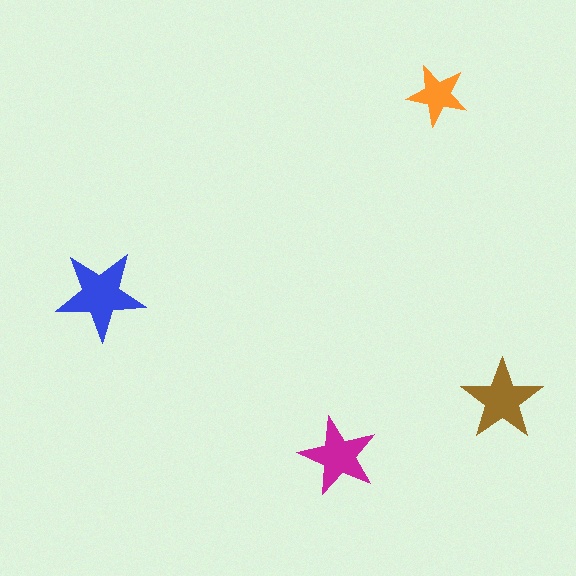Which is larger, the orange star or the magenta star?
The magenta one.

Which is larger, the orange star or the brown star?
The brown one.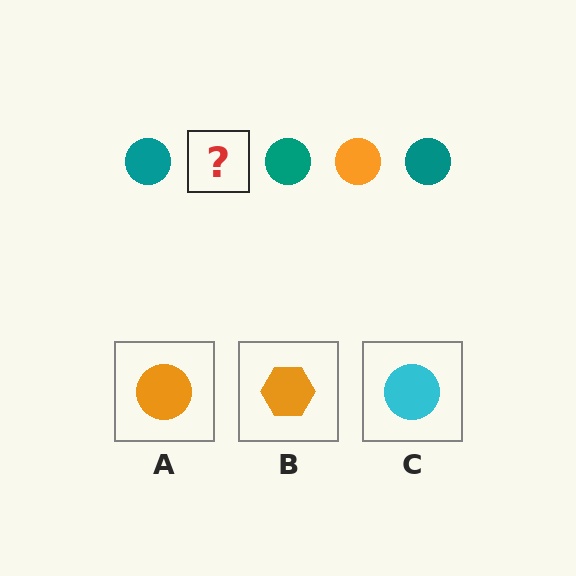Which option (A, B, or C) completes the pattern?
A.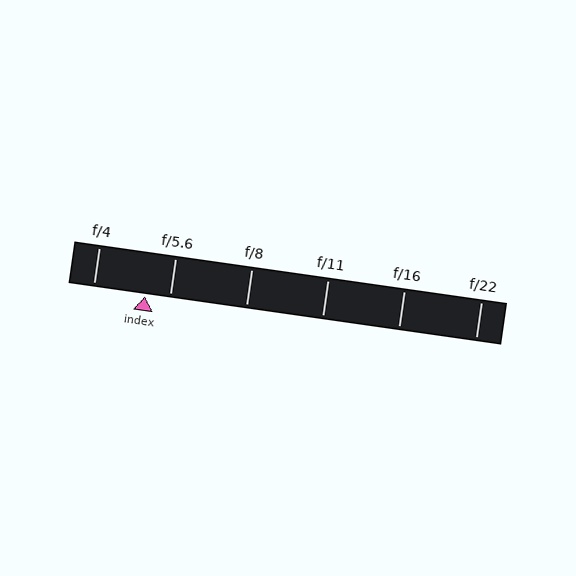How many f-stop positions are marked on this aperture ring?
There are 6 f-stop positions marked.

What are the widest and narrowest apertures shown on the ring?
The widest aperture shown is f/4 and the narrowest is f/22.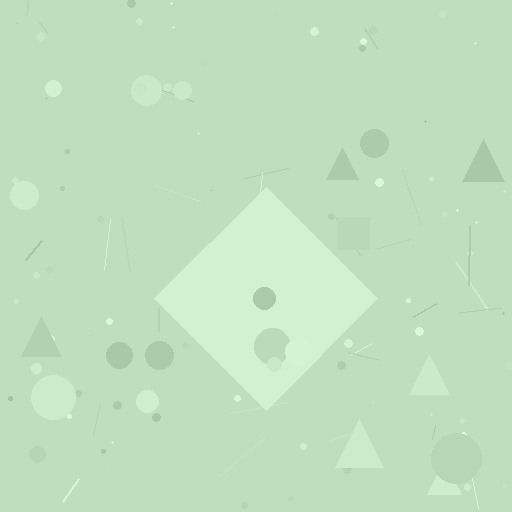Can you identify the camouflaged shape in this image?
The camouflaged shape is a diamond.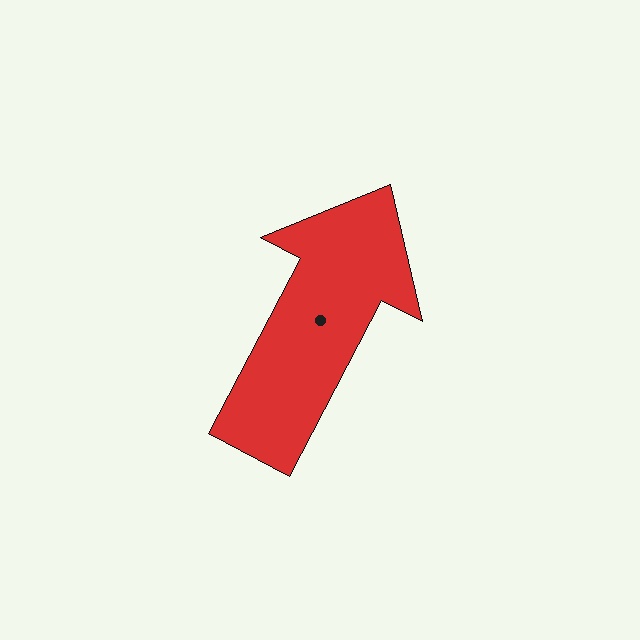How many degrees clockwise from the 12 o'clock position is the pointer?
Approximately 28 degrees.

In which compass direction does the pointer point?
Northeast.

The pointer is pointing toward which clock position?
Roughly 1 o'clock.